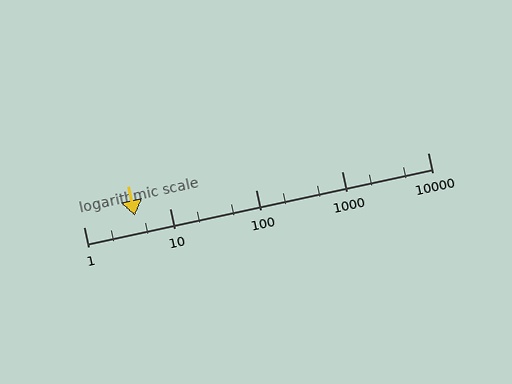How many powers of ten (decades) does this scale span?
The scale spans 4 decades, from 1 to 10000.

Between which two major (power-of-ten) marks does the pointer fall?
The pointer is between 1 and 10.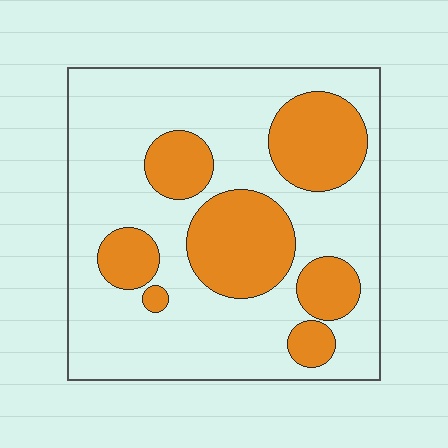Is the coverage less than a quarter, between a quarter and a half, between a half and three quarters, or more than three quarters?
Between a quarter and a half.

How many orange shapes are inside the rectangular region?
7.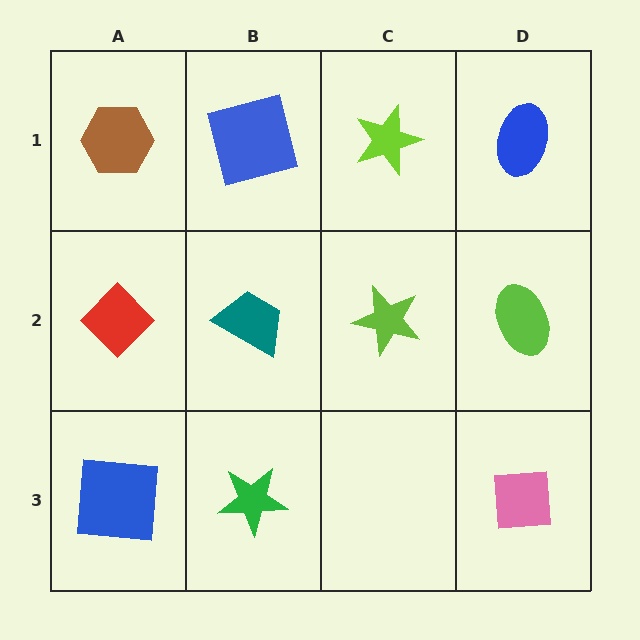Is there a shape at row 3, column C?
No, that cell is empty.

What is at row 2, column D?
A lime ellipse.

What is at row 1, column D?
A blue ellipse.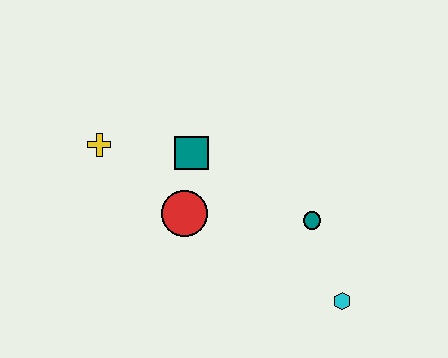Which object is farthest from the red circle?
The cyan hexagon is farthest from the red circle.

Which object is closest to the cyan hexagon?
The teal circle is closest to the cyan hexagon.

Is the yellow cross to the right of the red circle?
No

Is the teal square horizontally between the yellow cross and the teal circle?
Yes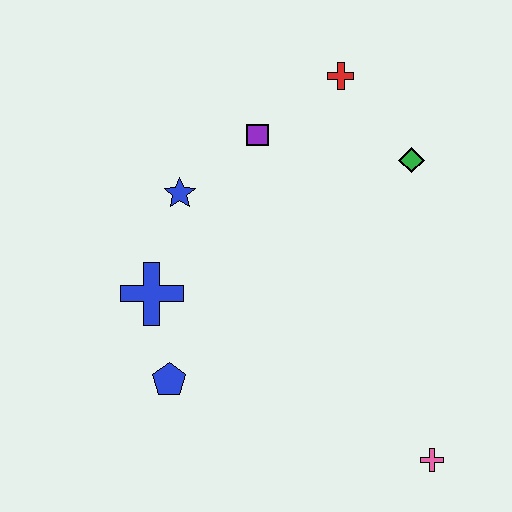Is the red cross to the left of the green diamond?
Yes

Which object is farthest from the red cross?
The pink cross is farthest from the red cross.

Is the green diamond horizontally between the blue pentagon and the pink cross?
Yes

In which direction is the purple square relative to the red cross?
The purple square is to the left of the red cross.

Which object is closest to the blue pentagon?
The blue cross is closest to the blue pentagon.